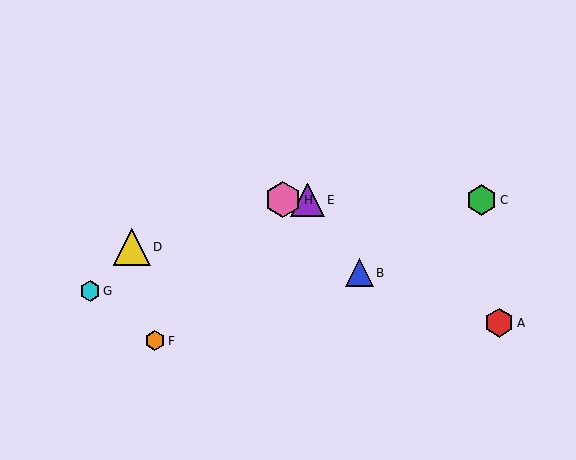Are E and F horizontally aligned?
No, E is at y≈200 and F is at y≈341.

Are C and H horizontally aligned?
Yes, both are at y≈200.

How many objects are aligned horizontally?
3 objects (C, E, H) are aligned horizontally.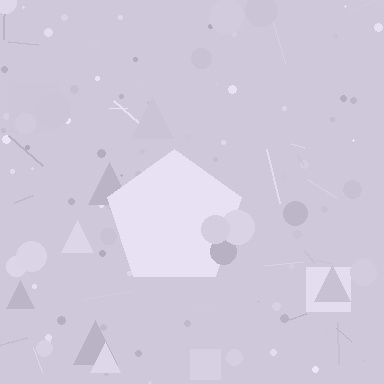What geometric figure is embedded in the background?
A pentagon is embedded in the background.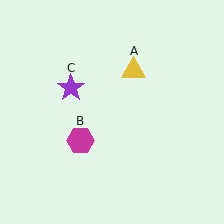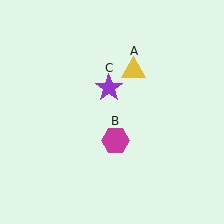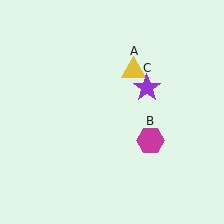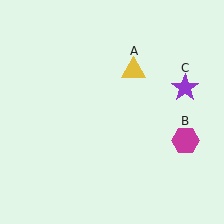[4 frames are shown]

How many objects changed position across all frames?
2 objects changed position: magenta hexagon (object B), purple star (object C).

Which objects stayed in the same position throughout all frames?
Yellow triangle (object A) remained stationary.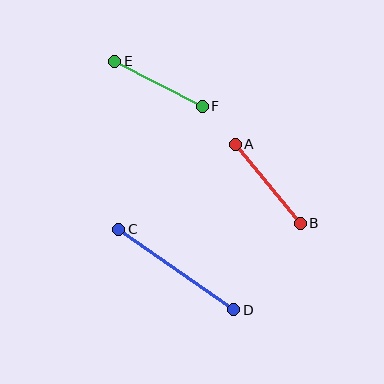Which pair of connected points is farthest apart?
Points C and D are farthest apart.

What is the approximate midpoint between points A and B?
The midpoint is at approximately (268, 184) pixels.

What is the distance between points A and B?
The distance is approximately 102 pixels.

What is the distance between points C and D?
The distance is approximately 141 pixels.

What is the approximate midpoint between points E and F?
The midpoint is at approximately (159, 84) pixels.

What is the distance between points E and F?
The distance is approximately 98 pixels.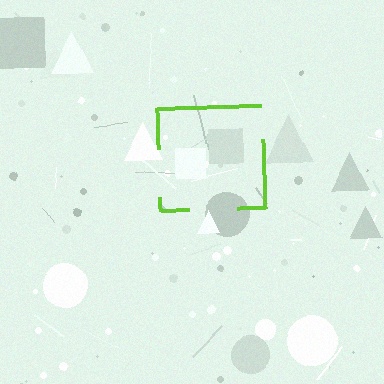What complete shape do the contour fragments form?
The contour fragments form a square.